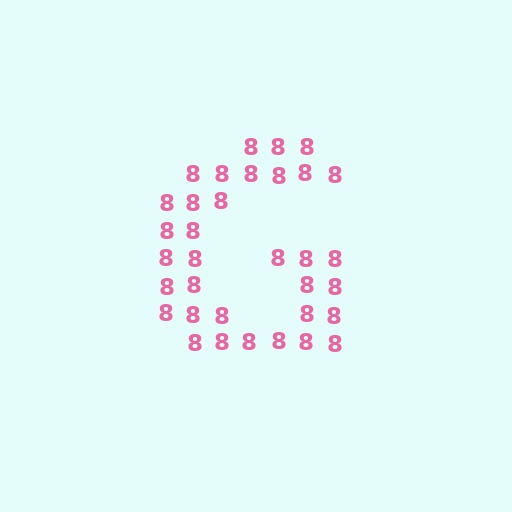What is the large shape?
The large shape is the letter G.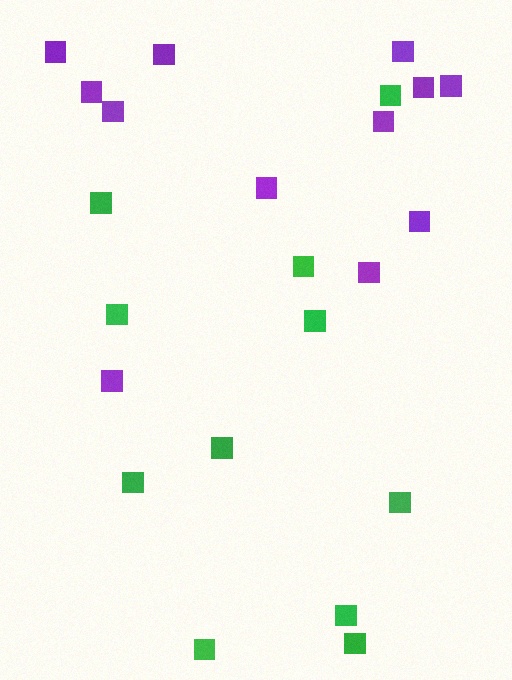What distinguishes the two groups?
There are 2 groups: one group of green squares (11) and one group of purple squares (12).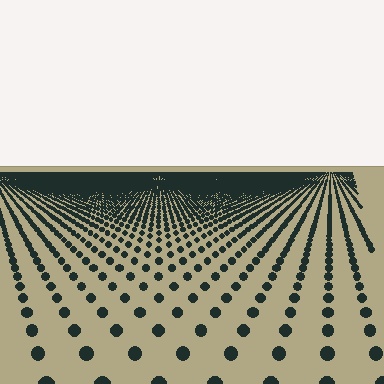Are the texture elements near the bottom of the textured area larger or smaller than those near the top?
Larger. Near the bottom, elements are closer to the viewer and appear at a bigger on-screen size.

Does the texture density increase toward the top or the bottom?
Density increases toward the top.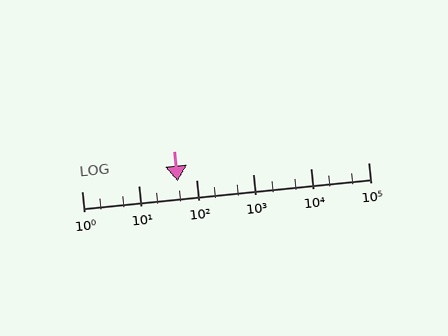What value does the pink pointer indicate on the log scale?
The pointer indicates approximately 47.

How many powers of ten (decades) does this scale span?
The scale spans 5 decades, from 1 to 100000.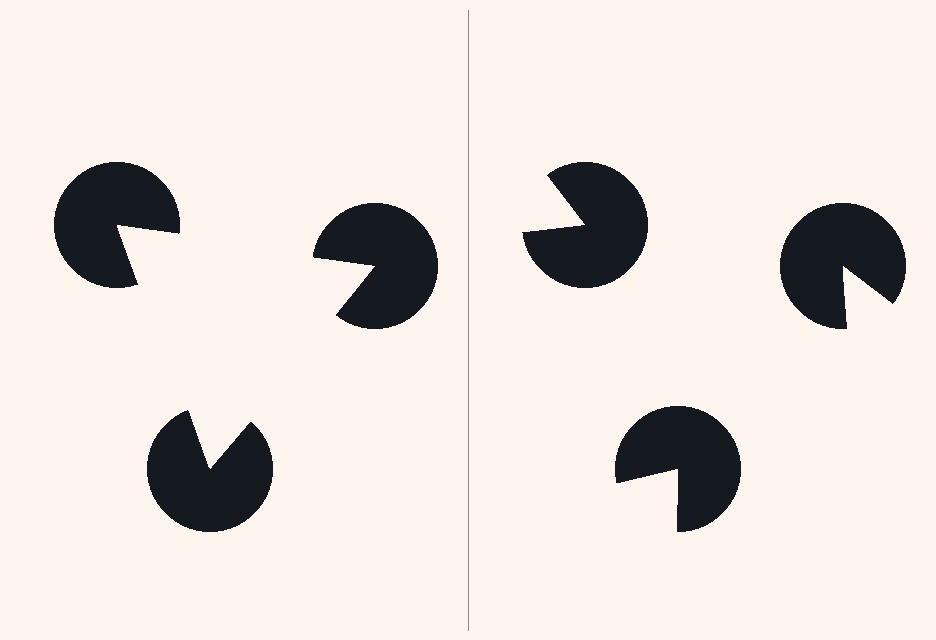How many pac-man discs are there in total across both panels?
6 — 3 on each side.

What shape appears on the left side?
An illusory triangle.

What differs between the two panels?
The pac-man discs are positioned identically on both sides; only the wedge orientations differ. On the left they align to a triangle; on the right they are misaligned.